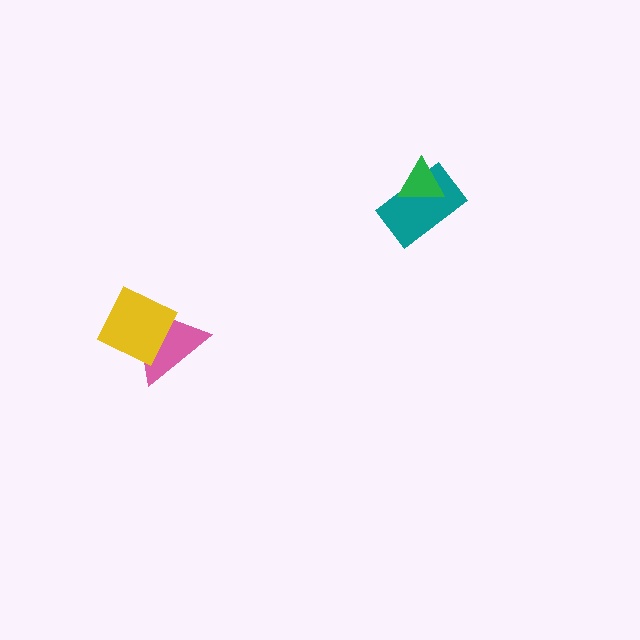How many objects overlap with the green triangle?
1 object overlaps with the green triangle.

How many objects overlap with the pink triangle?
1 object overlaps with the pink triangle.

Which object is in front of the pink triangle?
The yellow diamond is in front of the pink triangle.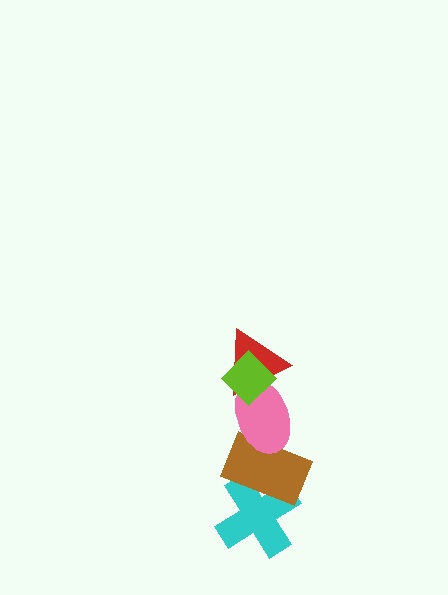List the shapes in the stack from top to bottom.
From top to bottom: the lime diamond, the red triangle, the pink ellipse, the brown rectangle, the cyan cross.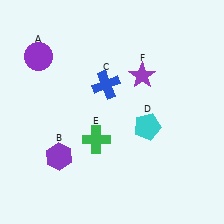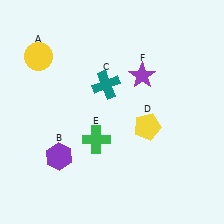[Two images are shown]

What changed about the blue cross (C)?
In Image 1, C is blue. In Image 2, it changed to teal.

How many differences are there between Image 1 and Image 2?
There are 3 differences between the two images.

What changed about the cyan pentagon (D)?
In Image 1, D is cyan. In Image 2, it changed to yellow.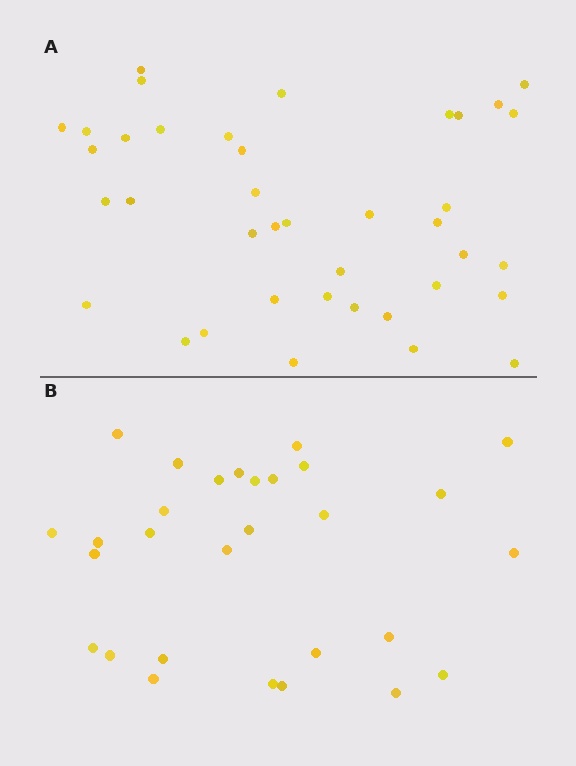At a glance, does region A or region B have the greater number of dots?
Region A (the top region) has more dots.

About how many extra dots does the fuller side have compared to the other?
Region A has roughly 10 or so more dots than region B.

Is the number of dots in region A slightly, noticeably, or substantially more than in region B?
Region A has noticeably more, but not dramatically so. The ratio is roughly 1.3 to 1.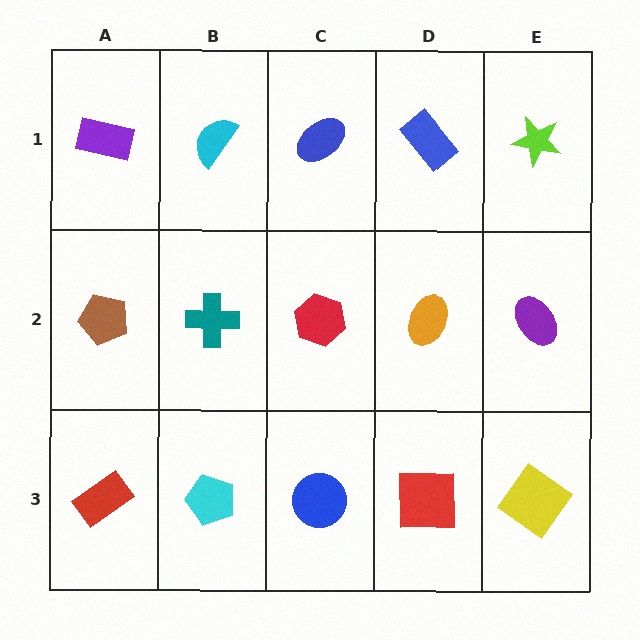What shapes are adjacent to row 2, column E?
A lime star (row 1, column E), a yellow diamond (row 3, column E), an orange ellipse (row 2, column D).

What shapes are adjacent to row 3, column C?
A red hexagon (row 2, column C), a cyan pentagon (row 3, column B), a red square (row 3, column D).